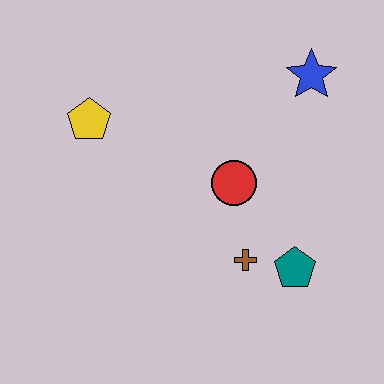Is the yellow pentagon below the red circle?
No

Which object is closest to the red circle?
The brown cross is closest to the red circle.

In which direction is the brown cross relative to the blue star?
The brown cross is below the blue star.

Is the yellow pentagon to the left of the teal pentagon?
Yes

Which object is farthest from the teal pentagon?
The yellow pentagon is farthest from the teal pentagon.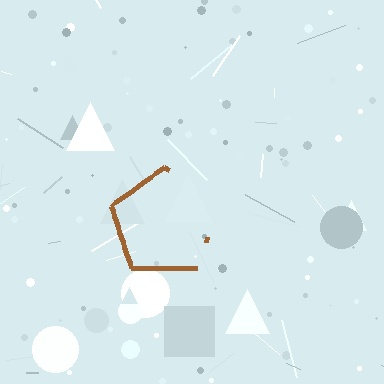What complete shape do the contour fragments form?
The contour fragments form a pentagon.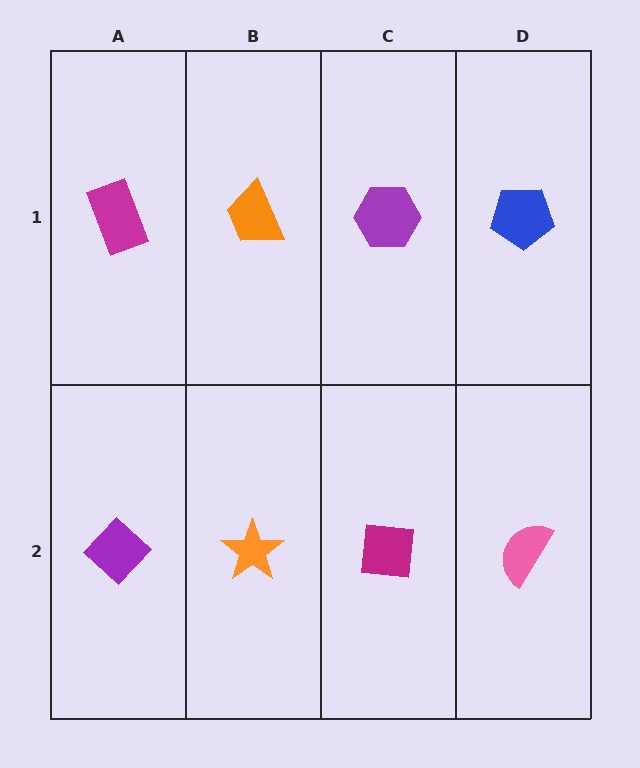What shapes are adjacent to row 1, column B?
An orange star (row 2, column B), a magenta rectangle (row 1, column A), a purple hexagon (row 1, column C).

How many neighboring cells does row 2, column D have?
2.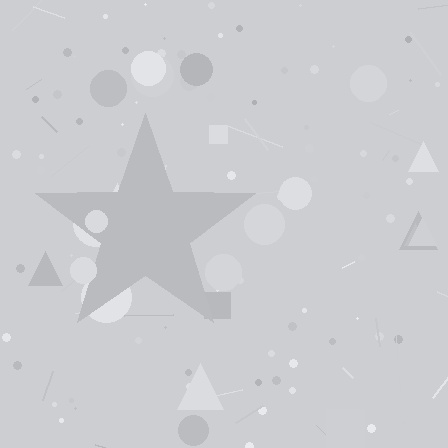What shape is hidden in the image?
A star is hidden in the image.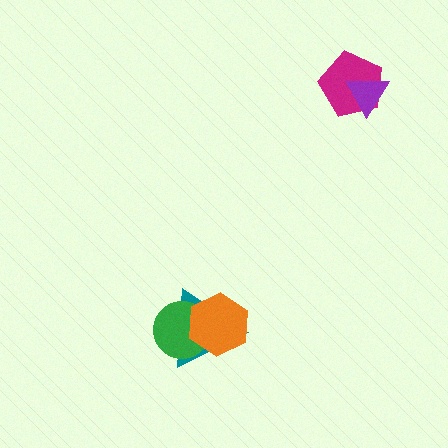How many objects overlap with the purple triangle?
1 object overlaps with the purple triangle.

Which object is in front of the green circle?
The orange hexagon is in front of the green circle.